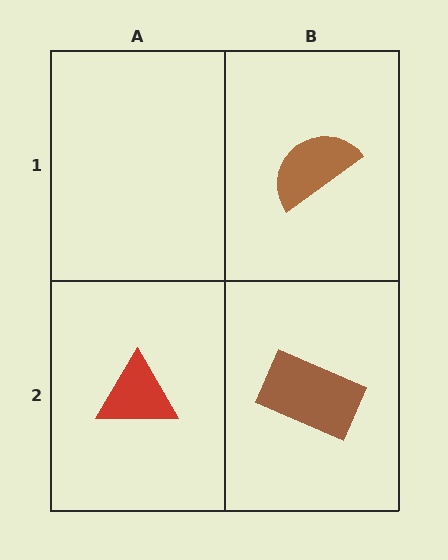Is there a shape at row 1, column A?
No, that cell is empty.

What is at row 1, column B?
A brown semicircle.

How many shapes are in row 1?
1 shape.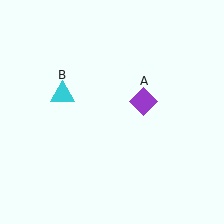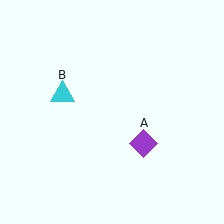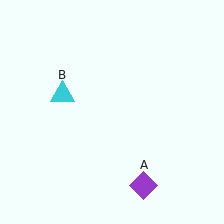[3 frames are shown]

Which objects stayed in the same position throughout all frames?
Cyan triangle (object B) remained stationary.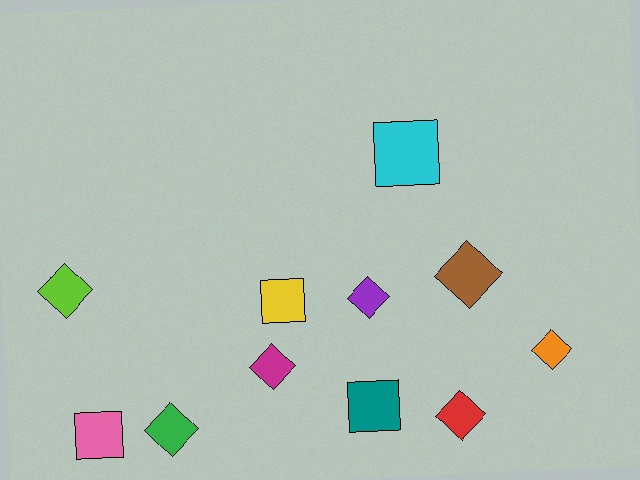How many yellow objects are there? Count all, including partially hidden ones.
There is 1 yellow object.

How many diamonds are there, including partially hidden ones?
There are 7 diamonds.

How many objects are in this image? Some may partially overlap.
There are 11 objects.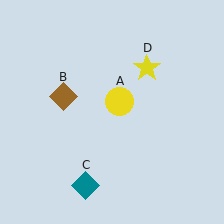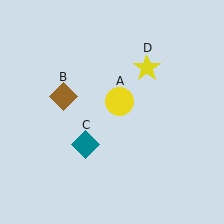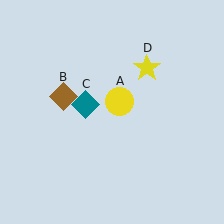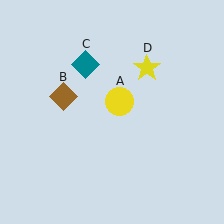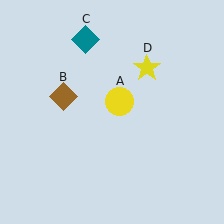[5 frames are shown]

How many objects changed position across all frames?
1 object changed position: teal diamond (object C).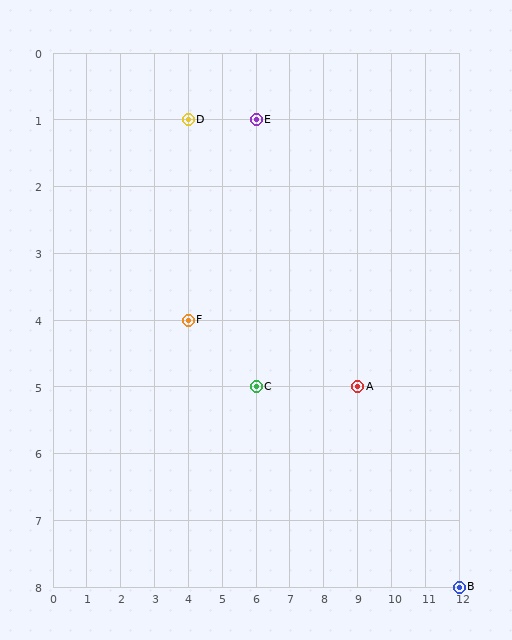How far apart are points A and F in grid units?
Points A and F are 5 columns and 1 row apart (about 5.1 grid units diagonally).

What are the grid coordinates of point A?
Point A is at grid coordinates (9, 5).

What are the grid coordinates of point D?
Point D is at grid coordinates (4, 1).